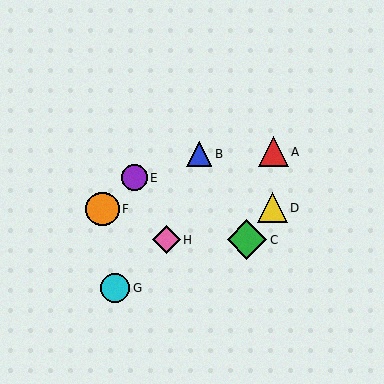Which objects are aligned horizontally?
Objects C, H are aligned horizontally.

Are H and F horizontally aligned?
No, H is at y≈240 and F is at y≈209.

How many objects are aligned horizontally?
2 objects (C, H) are aligned horizontally.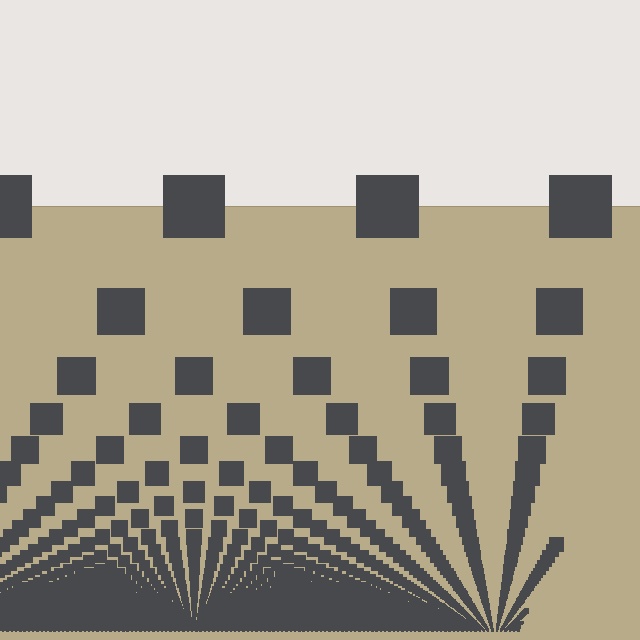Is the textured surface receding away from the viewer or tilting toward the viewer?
The surface appears to tilt toward the viewer. Texture elements get larger and sparser toward the top.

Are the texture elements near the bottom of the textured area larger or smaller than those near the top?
Smaller. The gradient is inverted — elements near the bottom are smaller and denser.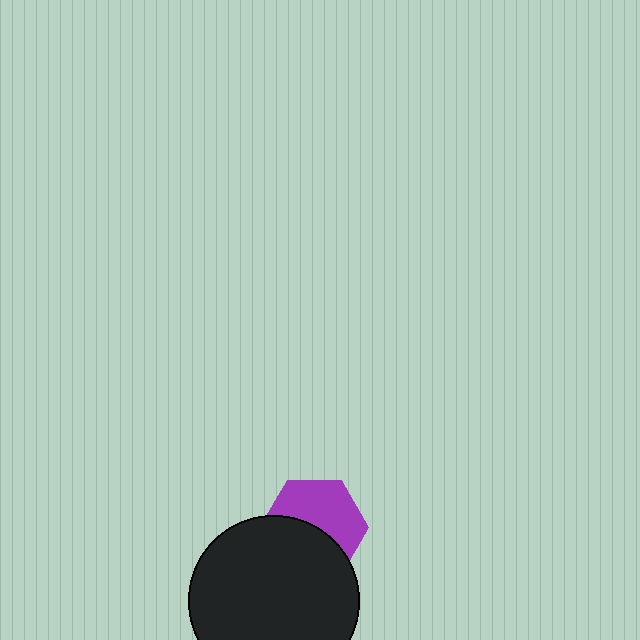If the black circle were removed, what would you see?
You would see the complete purple hexagon.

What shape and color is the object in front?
The object in front is a black circle.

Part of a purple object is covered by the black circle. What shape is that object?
It is a hexagon.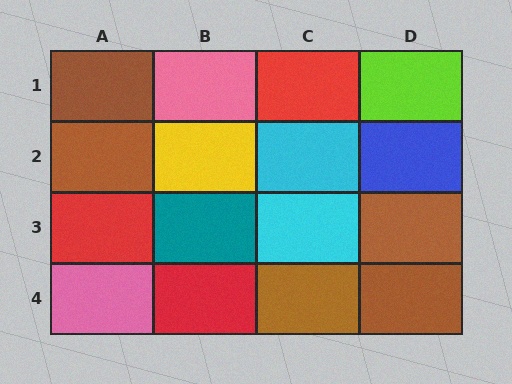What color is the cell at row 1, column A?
Brown.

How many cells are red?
3 cells are red.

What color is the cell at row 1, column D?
Lime.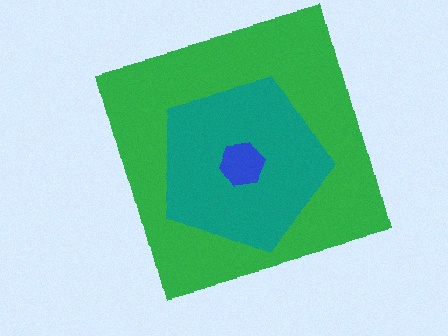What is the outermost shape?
The green square.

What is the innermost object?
The blue hexagon.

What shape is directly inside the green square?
The teal pentagon.